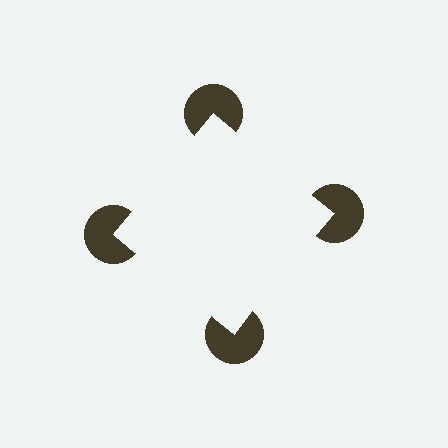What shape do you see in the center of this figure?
An illusory square — its edges are inferred from the aligned wedge cuts in the pac-man discs, not physically drawn.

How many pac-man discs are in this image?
There are 4 — one at each vertex of the illusory square.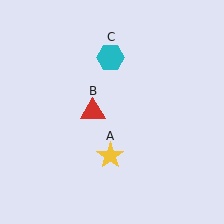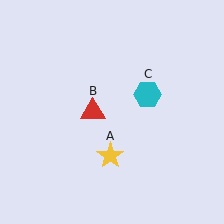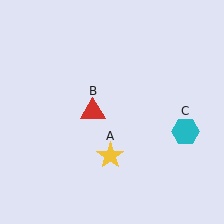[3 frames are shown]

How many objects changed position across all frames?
1 object changed position: cyan hexagon (object C).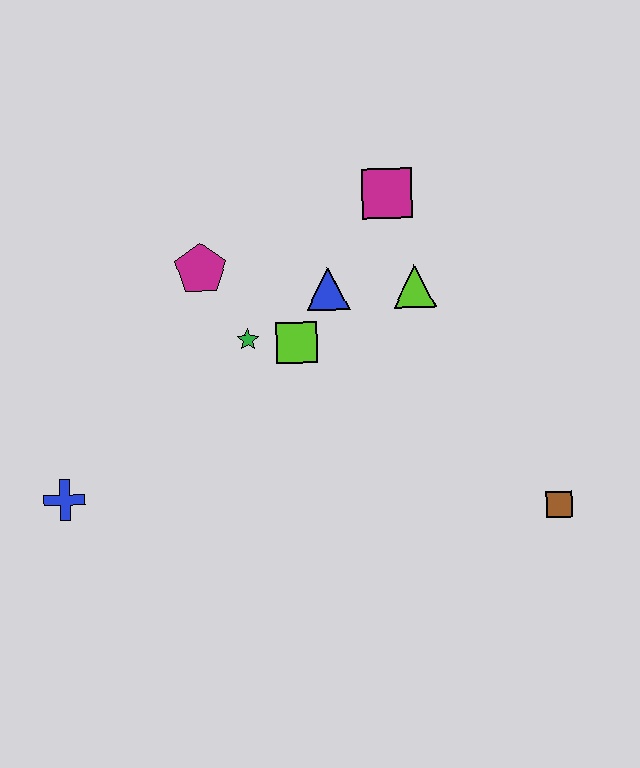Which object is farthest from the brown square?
The blue cross is farthest from the brown square.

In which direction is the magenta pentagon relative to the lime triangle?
The magenta pentagon is to the left of the lime triangle.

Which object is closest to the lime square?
The green star is closest to the lime square.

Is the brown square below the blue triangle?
Yes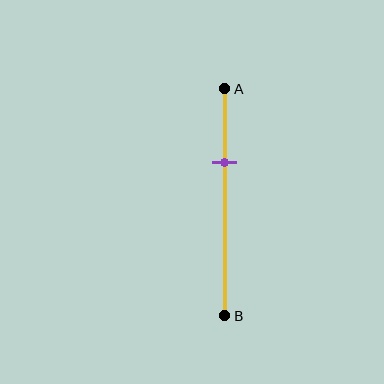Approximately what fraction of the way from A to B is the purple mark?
The purple mark is approximately 30% of the way from A to B.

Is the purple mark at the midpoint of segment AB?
No, the mark is at about 30% from A, not at the 50% midpoint.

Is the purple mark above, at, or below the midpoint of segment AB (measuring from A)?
The purple mark is above the midpoint of segment AB.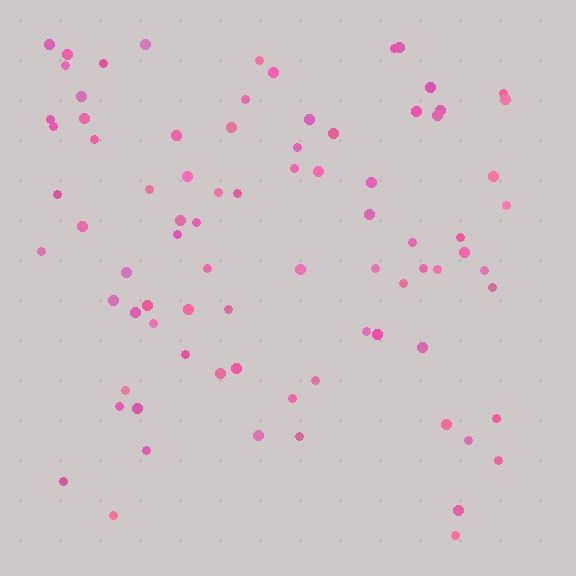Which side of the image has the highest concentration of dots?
The top.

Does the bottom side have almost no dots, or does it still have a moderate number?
Still a moderate number, just noticeably fewer than the top.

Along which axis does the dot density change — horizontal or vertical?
Vertical.